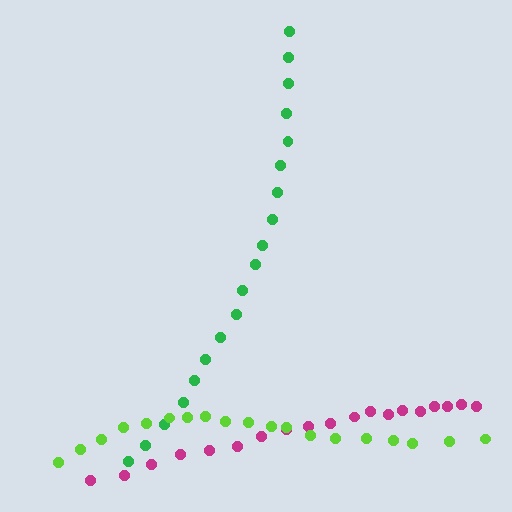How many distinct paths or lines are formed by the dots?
There are 3 distinct paths.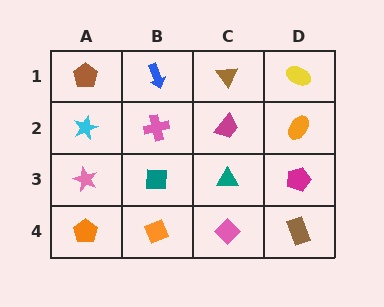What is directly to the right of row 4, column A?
An orange diamond.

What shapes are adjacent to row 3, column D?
An orange ellipse (row 2, column D), a brown rectangle (row 4, column D), a teal triangle (row 3, column C).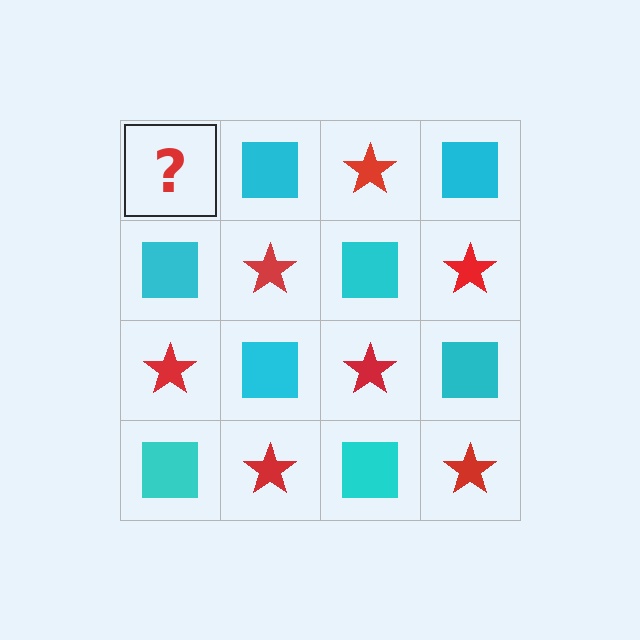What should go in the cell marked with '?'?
The missing cell should contain a red star.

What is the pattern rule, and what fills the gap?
The rule is that it alternates red star and cyan square in a checkerboard pattern. The gap should be filled with a red star.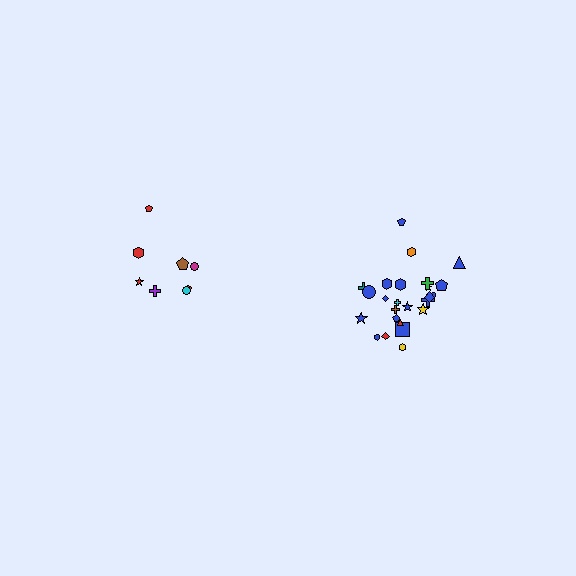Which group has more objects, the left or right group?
The right group.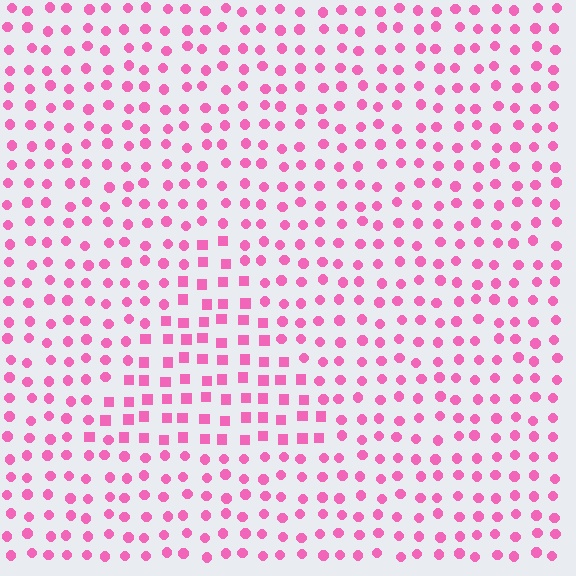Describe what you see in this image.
The image is filled with small pink elements arranged in a uniform grid. A triangle-shaped region contains squares, while the surrounding area contains circles. The boundary is defined purely by the change in element shape.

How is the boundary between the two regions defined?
The boundary is defined by a change in element shape: squares inside vs. circles outside. All elements share the same color and spacing.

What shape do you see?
I see a triangle.